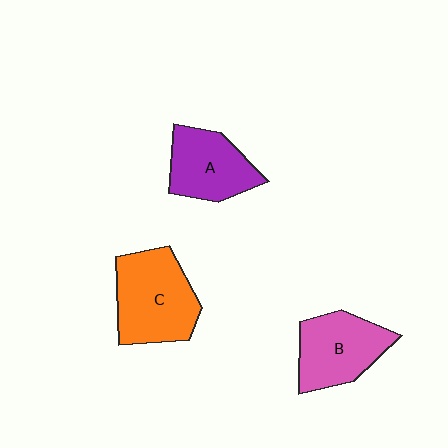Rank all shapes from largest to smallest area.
From largest to smallest: C (orange), B (pink), A (purple).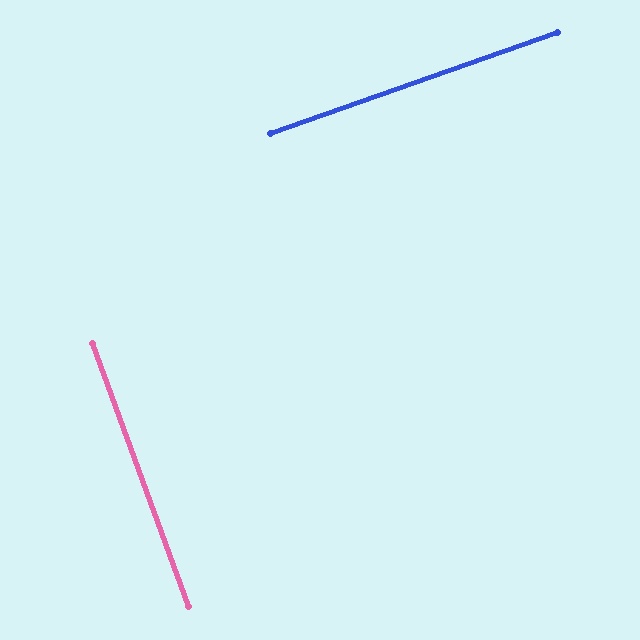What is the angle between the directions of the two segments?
Approximately 89 degrees.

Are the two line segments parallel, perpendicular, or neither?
Perpendicular — they meet at approximately 89°.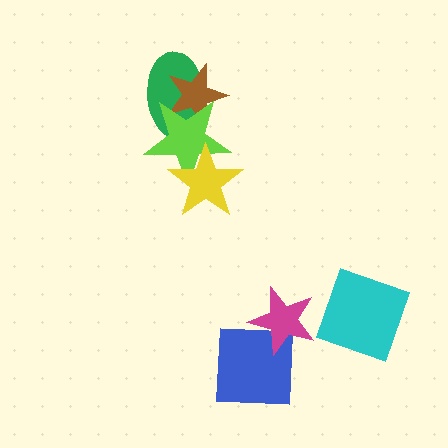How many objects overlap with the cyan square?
0 objects overlap with the cyan square.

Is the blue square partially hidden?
Yes, it is partially covered by another shape.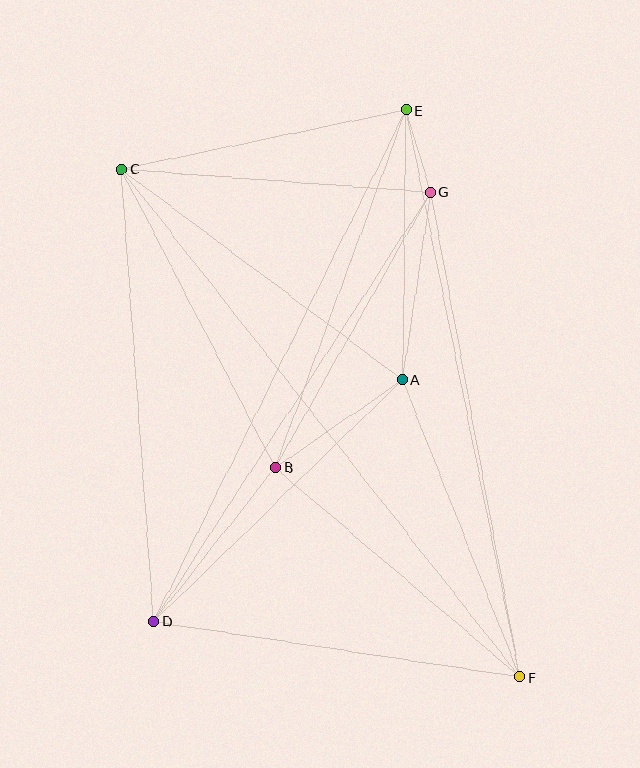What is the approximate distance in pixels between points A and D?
The distance between A and D is approximately 347 pixels.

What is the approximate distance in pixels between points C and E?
The distance between C and E is approximately 290 pixels.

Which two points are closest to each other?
Points E and G are closest to each other.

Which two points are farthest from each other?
Points C and F are farthest from each other.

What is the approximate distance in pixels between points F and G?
The distance between F and G is approximately 493 pixels.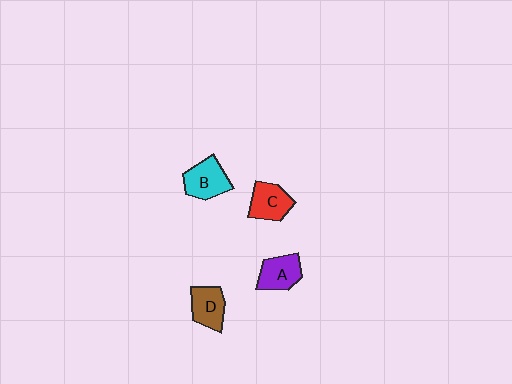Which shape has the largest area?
Shape B (cyan).